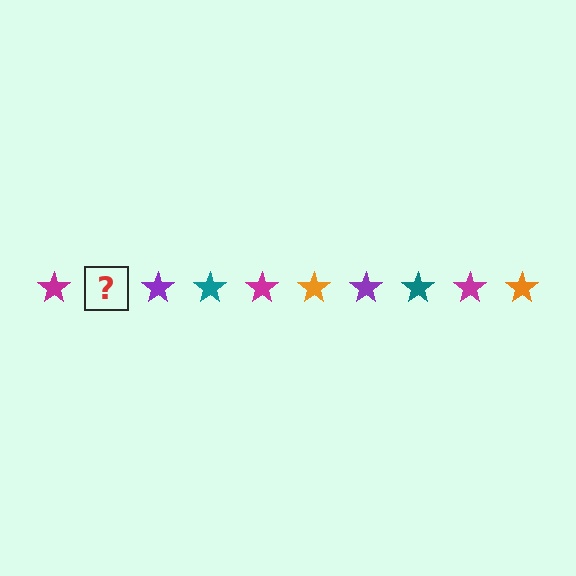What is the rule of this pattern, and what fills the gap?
The rule is that the pattern cycles through magenta, orange, purple, teal stars. The gap should be filled with an orange star.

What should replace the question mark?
The question mark should be replaced with an orange star.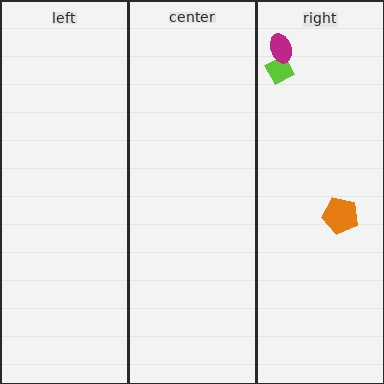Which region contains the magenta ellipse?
The right region.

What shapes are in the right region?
The orange pentagon, the lime diamond, the magenta ellipse.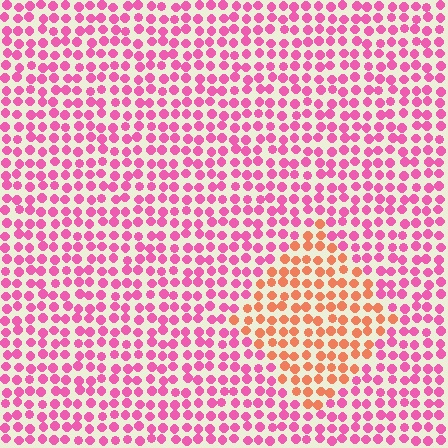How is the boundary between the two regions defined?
The boundary is defined purely by a slight shift in hue (about 49 degrees). Spacing, size, and orientation are identical on both sides.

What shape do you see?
I see a diamond.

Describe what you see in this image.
The image is filled with small pink elements in a uniform arrangement. A diamond-shaped region is visible where the elements are tinted to a slightly different hue, forming a subtle color boundary.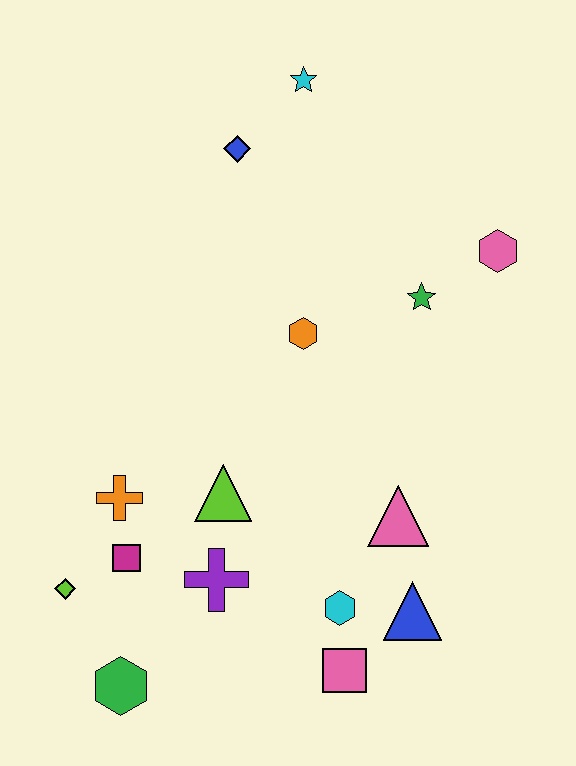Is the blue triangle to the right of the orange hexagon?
Yes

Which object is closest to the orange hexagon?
The green star is closest to the orange hexagon.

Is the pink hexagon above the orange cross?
Yes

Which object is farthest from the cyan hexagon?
The cyan star is farthest from the cyan hexagon.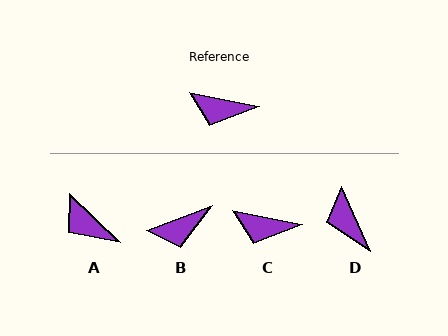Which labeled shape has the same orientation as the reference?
C.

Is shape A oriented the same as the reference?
No, it is off by about 33 degrees.